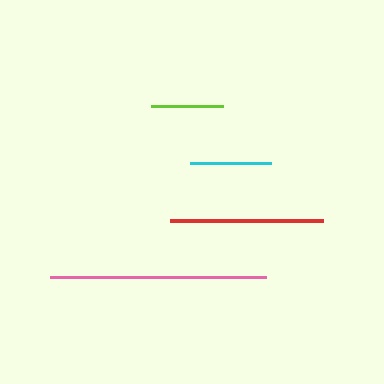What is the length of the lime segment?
The lime segment is approximately 72 pixels long.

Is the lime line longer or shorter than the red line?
The red line is longer than the lime line.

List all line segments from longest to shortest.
From longest to shortest: pink, red, cyan, lime.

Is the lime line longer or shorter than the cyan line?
The cyan line is longer than the lime line.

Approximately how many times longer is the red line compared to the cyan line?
The red line is approximately 1.9 times the length of the cyan line.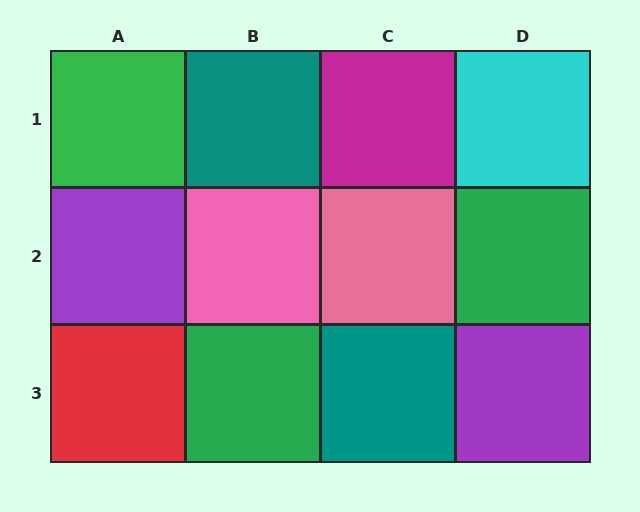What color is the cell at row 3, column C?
Teal.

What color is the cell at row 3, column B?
Green.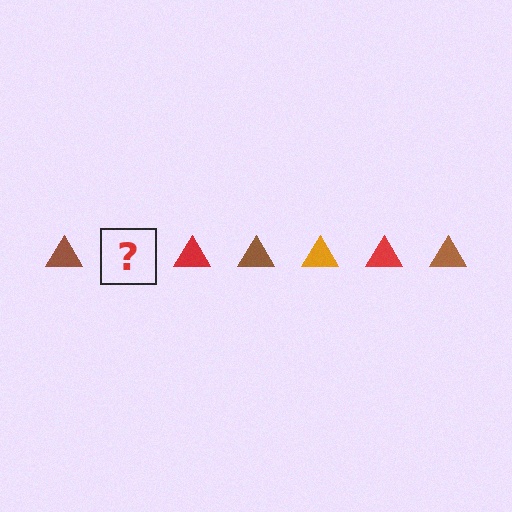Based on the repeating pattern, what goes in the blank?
The blank should be an orange triangle.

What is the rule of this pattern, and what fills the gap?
The rule is that the pattern cycles through brown, orange, red triangles. The gap should be filled with an orange triangle.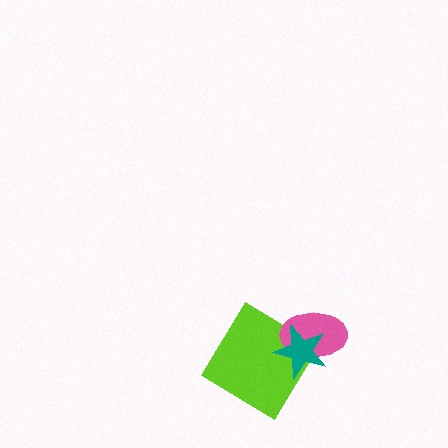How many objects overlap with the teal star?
2 objects overlap with the teal star.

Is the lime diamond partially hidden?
Yes, it is partially covered by another shape.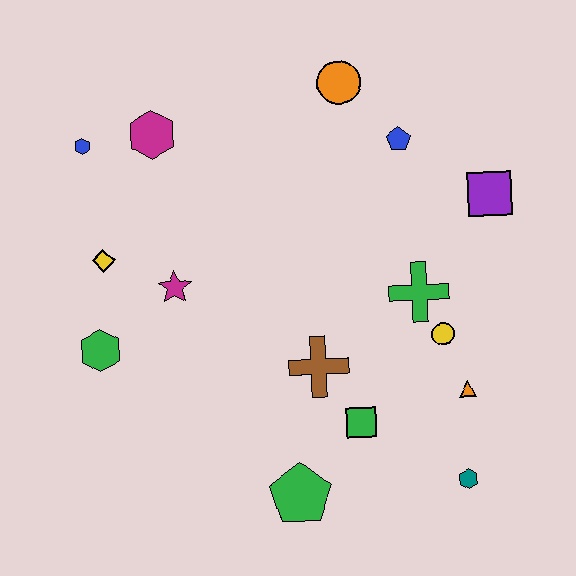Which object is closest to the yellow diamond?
The magenta star is closest to the yellow diamond.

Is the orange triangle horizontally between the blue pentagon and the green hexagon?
No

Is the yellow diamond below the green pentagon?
No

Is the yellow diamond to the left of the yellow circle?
Yes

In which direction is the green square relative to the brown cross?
The green square is below the brown cross.